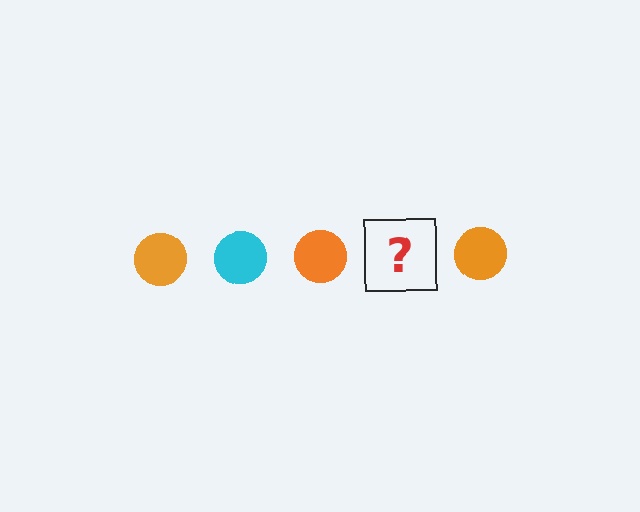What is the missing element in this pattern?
The missing element is a cyan circle.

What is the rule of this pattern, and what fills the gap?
The rule is that the pattern cycles through orange, cyan circles. The gap should be filled with a cyan circle.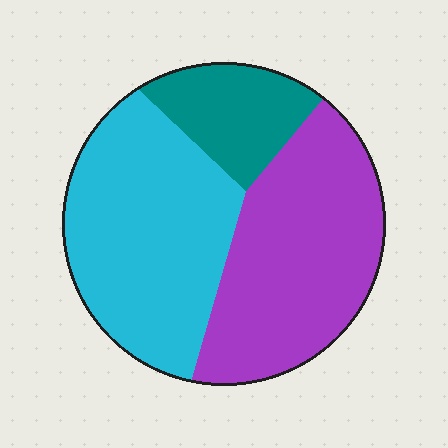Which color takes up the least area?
Teal, at roughly 15%.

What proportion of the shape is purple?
Purple covers around 40% of the shape.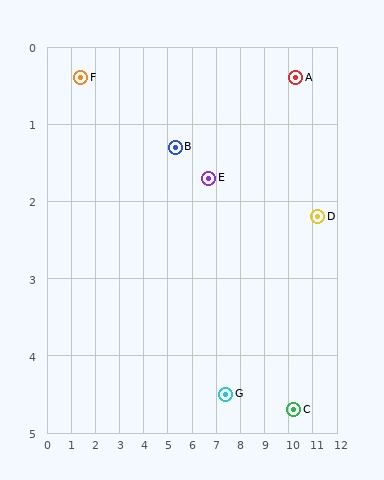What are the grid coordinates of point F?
Point F is at approximately (1.4, 0.4).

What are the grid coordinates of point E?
Point E is at approximately (6.7, 1.7).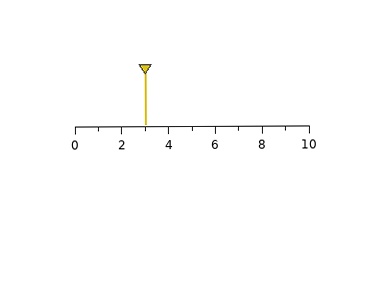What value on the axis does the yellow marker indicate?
The marker indicates approximately 3.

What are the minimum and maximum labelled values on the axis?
The axis runs from 0 to 10.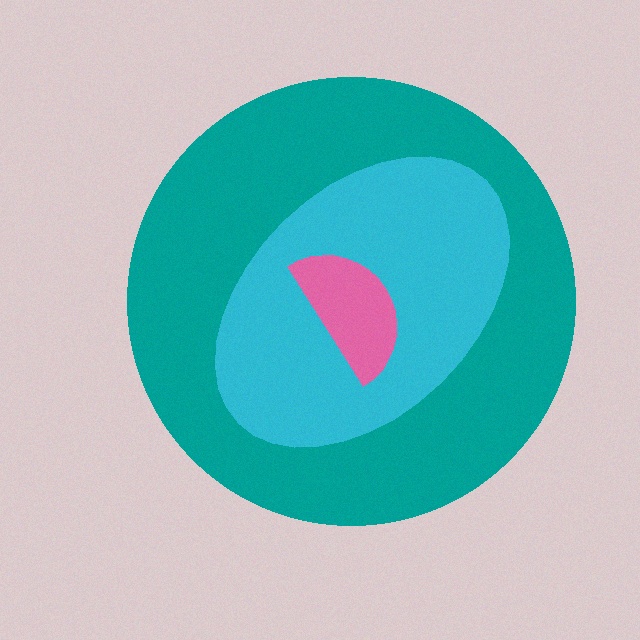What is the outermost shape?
The teal circle.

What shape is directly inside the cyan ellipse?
The pink semicircle.